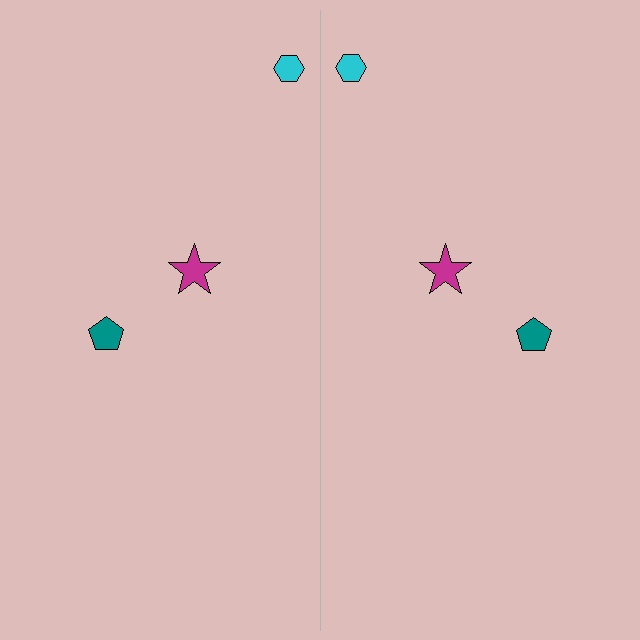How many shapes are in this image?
There are 6 shapes in this image.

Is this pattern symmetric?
Yes, this pattern has bilateral (reflection) symmetry.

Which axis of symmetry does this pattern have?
The pattern has a vertical axis of symmetry running through the center of the image.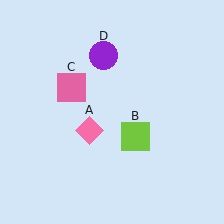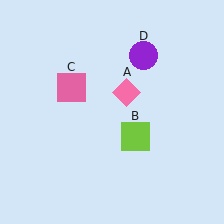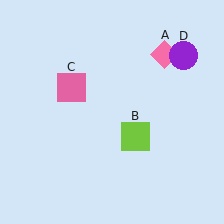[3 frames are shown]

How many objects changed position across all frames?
2 objects changed position: pink diamond (object A), purple circle (object D).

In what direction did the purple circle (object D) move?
The purple circle (object D) moved right.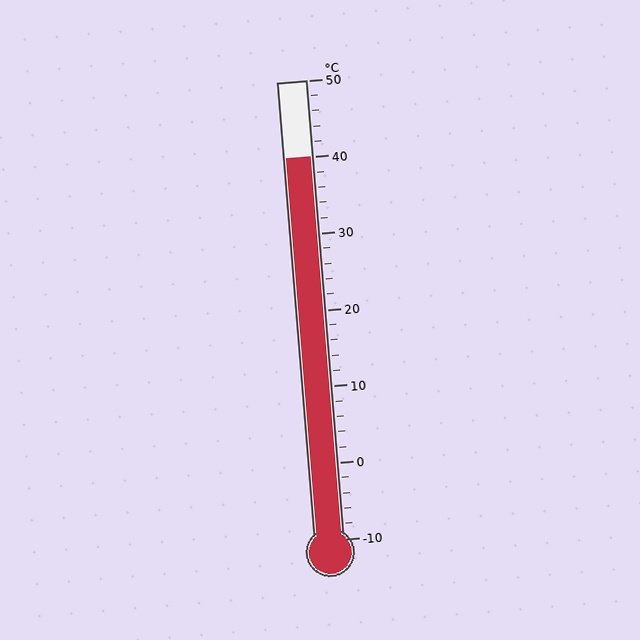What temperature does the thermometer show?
The thermometer shows approximately 40°C.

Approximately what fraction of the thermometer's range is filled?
The thermometer is filled to approximately 85% of its range.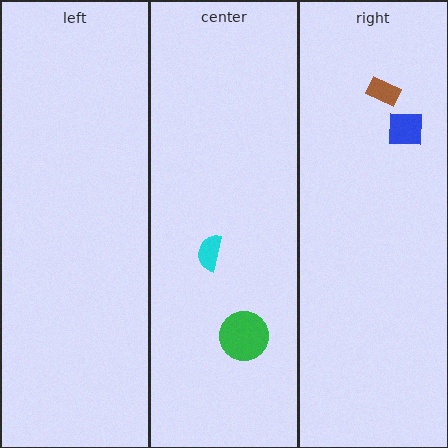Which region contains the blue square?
The right region.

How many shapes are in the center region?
2.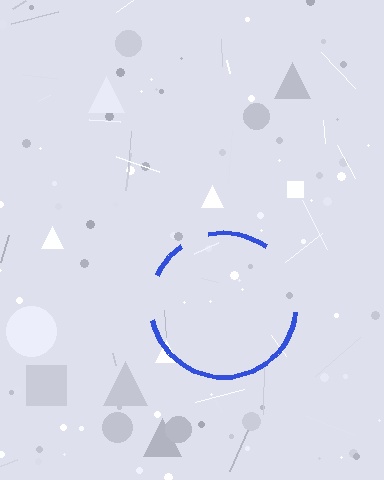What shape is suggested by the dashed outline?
The dashed outline suggests a circle.